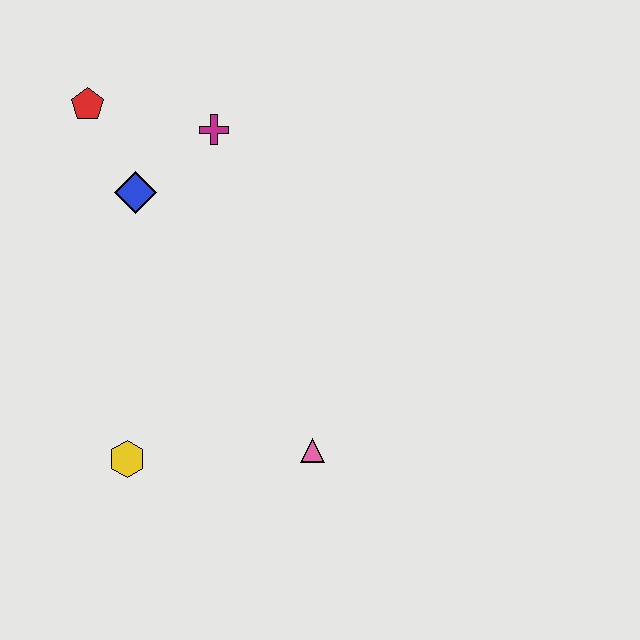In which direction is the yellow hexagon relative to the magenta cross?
The yellow hexagon is below the magenta cross.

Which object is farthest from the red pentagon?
The pink triangle is farthest from the red pentagon.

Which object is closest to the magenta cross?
The blue diamond is closest to the magenta cross.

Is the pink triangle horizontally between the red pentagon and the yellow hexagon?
No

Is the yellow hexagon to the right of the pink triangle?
No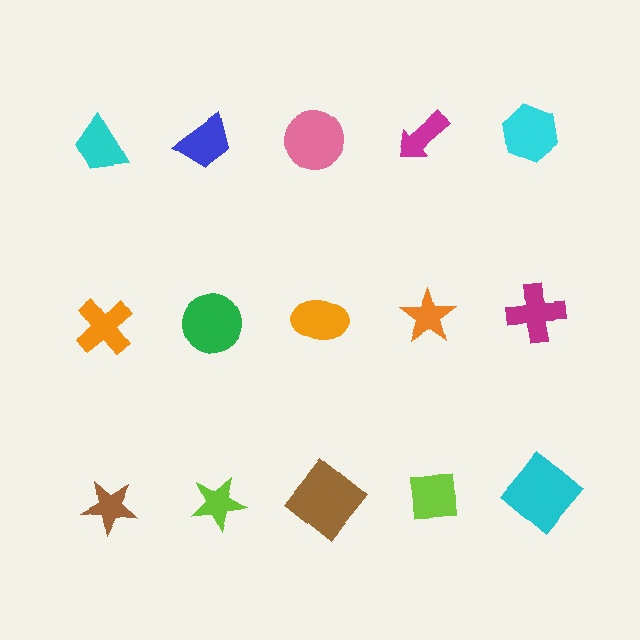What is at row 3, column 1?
A brown star.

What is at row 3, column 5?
A cyan diamond.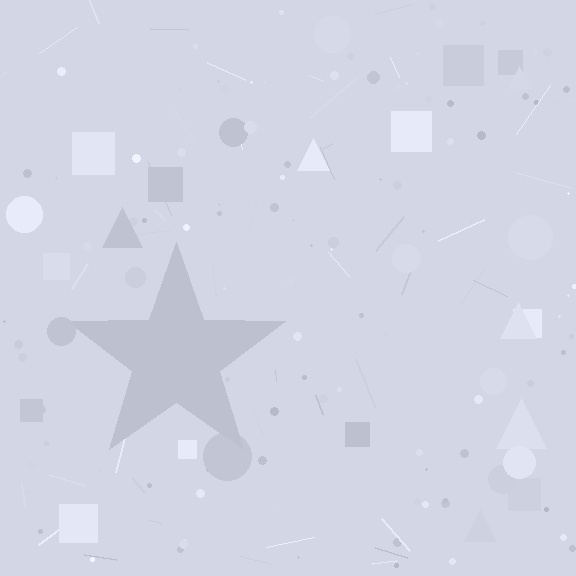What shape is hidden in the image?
A star is hidden in the image.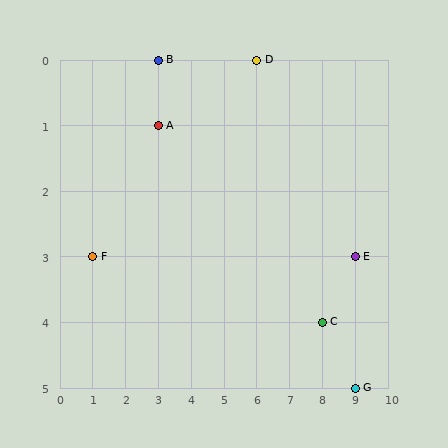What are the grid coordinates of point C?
Point C is at grid coordinates (8, 4).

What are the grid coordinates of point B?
Point B is at grid coordinates (3, 0).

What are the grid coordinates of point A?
Point A is at grid coordinates (3, 1).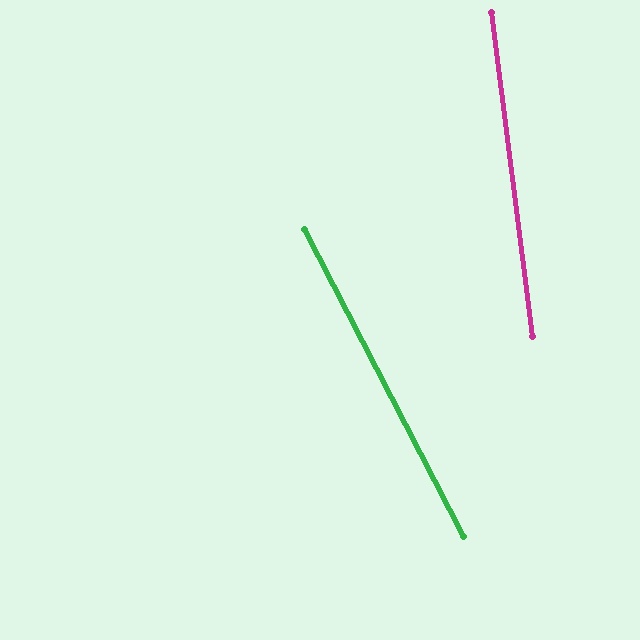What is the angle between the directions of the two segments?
Approximately 20 degrees.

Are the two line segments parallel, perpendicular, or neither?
Neither parallel nor perpendicular — they differ by about 20°.